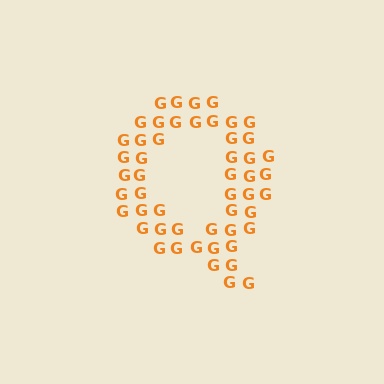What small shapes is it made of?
It is made of small letter G's.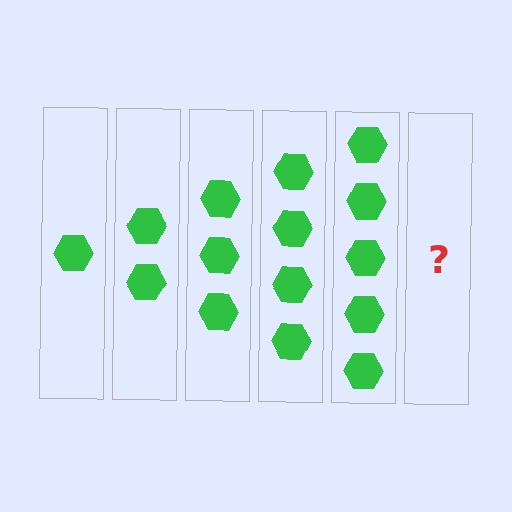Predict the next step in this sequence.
The next step is 6 hexagons.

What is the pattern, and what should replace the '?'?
The pattern is that each step adds one more hexagon. The '?' should be 6 hexagons.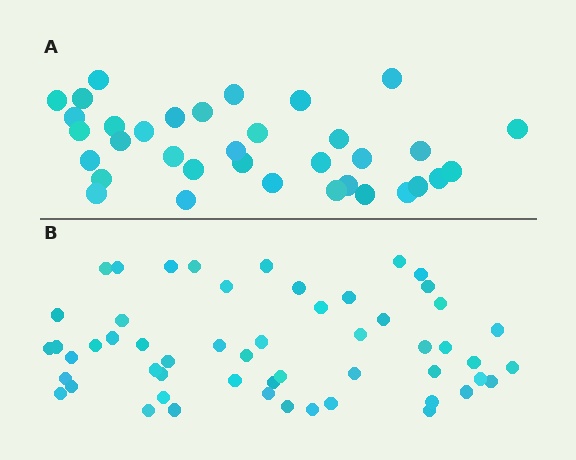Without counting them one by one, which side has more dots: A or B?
Region B (the bottom region) has more dots.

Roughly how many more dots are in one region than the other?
Region B has approximately 20 more dots than region A.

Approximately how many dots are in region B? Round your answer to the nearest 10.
About 50 dots. (The exact count is 54, which rounds to 50.)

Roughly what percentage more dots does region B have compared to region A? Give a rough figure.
About 55% more.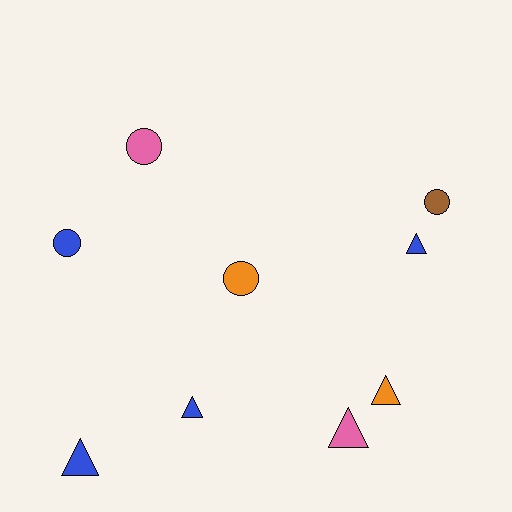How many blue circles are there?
There is 1 blue circle.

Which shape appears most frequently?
Triangle, with 5 objects.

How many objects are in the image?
There are 9 objects.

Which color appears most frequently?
Blue, with 4 objects.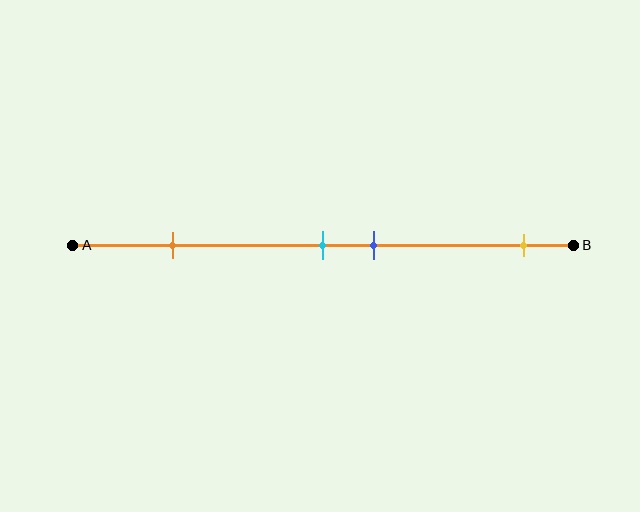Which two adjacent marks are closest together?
The cyan and blue marks are the closest adjacent pair.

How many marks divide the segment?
There are 4 marks dividing the segment.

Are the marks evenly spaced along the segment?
No, the marks are not evenly spaced.